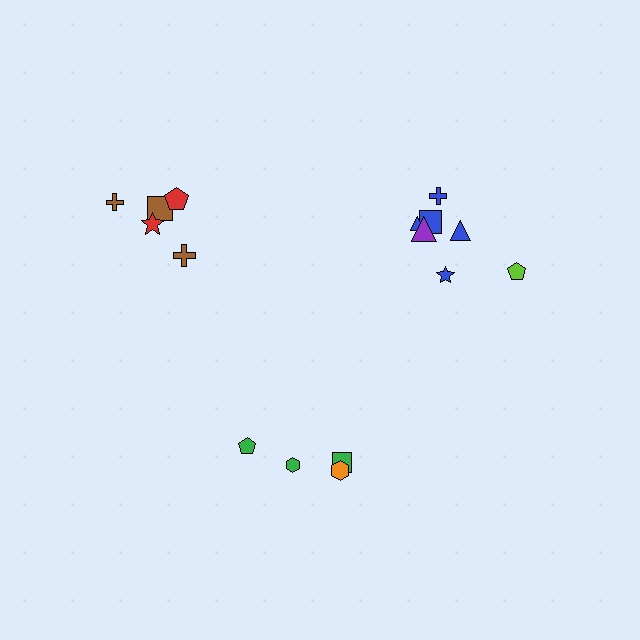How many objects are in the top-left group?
There are 5 objects.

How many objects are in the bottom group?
There are 4 objects.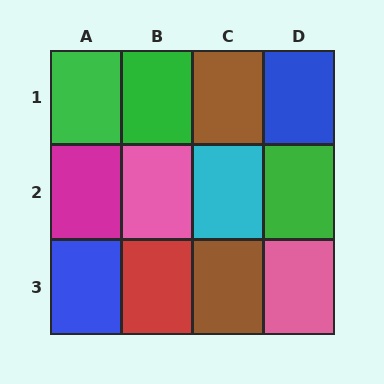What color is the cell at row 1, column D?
Blue.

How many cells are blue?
2 cells are blue.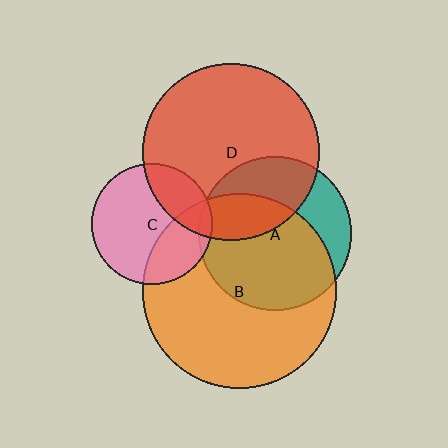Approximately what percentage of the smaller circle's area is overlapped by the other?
Approximately 40%.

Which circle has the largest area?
Circle B (orange).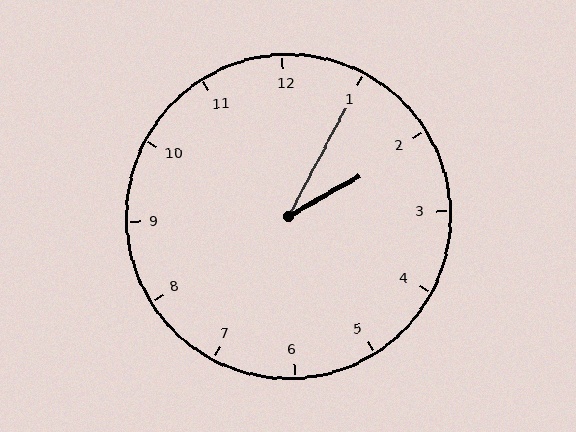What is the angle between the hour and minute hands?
Approximately 32 degrees.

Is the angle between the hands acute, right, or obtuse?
It is acute.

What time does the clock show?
2:05.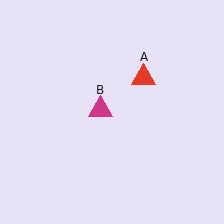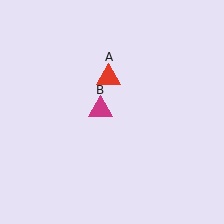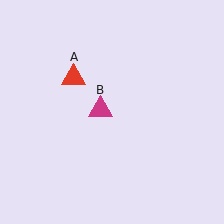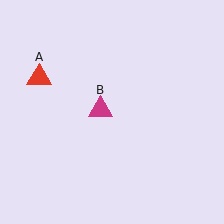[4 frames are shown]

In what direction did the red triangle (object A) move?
The red triangle (object A) moved left.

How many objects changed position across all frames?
1 object changed position: red triangle (object A).